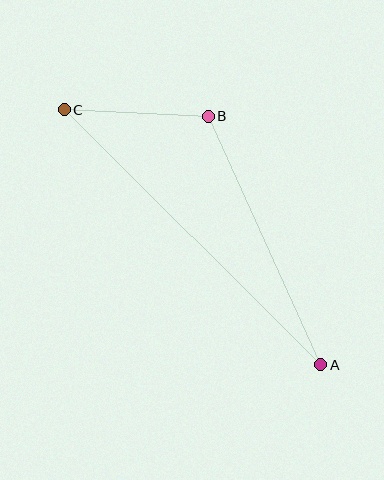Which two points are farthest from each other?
Points A and C are farthest from each other.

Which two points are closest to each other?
Points B and C are closest to each other.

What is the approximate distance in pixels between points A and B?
The distance between A and B is approximately 273 pixels.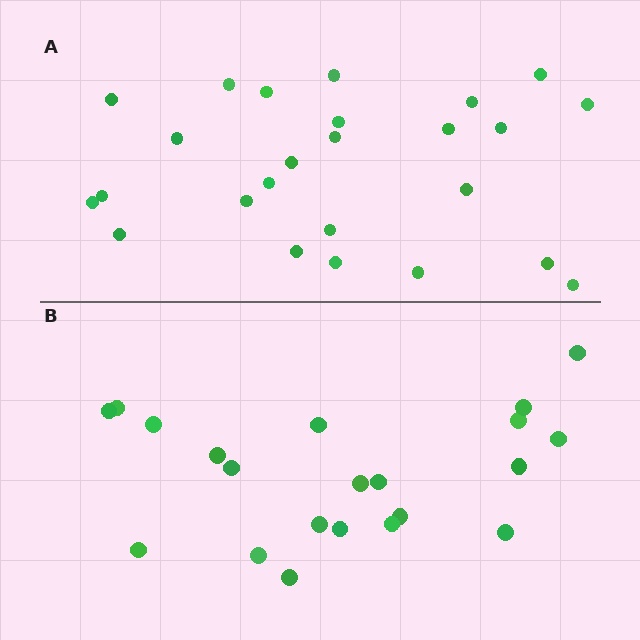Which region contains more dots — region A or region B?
Region A (the top region) has more dots.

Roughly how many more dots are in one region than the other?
Region A has about 4 more dots than region B.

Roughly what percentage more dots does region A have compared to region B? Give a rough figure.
About 20% more.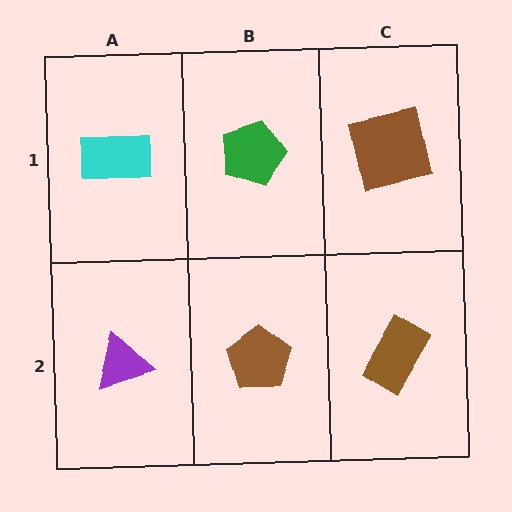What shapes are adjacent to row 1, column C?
A brown rectangle (row 2, column C), a green pentagon (row 1, column B).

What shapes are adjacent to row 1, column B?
A brown pentagon (row 2, column B), a cyan rectangle (row 1, column A), a brown square (row 1, column C).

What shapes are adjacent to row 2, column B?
A green pentagon (row 1, column B), a purple triangle (row 2, column A), a brown rectangle (row 2, column C).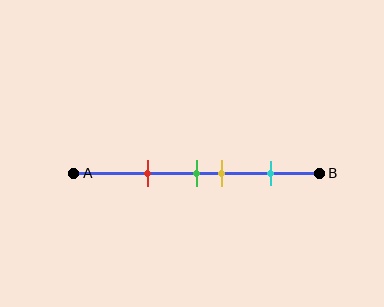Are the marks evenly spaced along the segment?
No, the marks are not evenly spaced.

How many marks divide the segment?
There are 4 marks dividing the segment.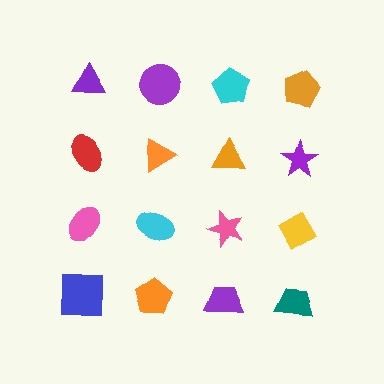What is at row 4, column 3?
A purple trapezoid.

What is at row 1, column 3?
A cyan pentagon.